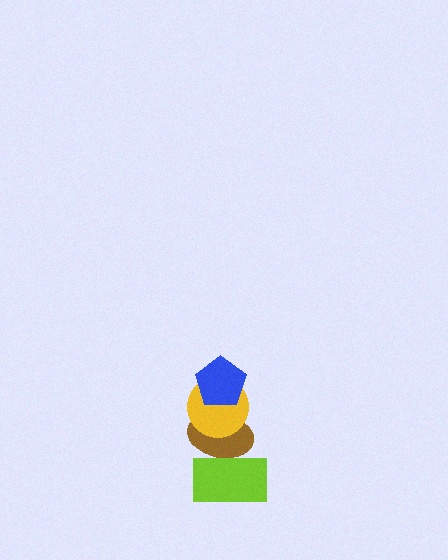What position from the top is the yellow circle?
The yellow circle is 2nd from the top.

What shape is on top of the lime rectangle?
The brown ellipse is on top of the lime rectangle.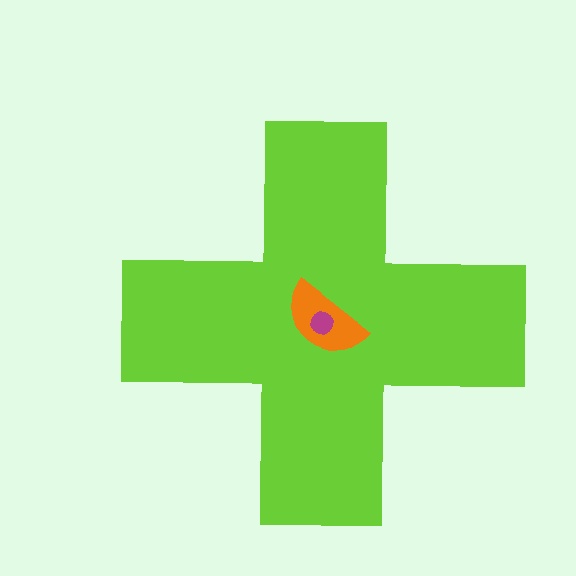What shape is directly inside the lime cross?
The orange semicircle.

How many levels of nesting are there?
3.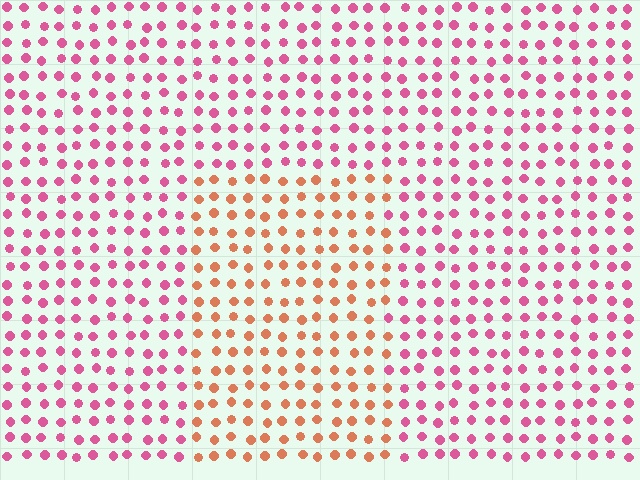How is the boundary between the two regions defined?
The boundary is defined purely by a slight shift in hue (about 46 degrees). Spacing, size, and orientation are identical on both sides.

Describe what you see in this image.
The image is filled with small pink elements in a uniform arrangement. A rectangle-shaped region is visible where the elements are tinted to a slightly different hue, forming a subtle color boundary.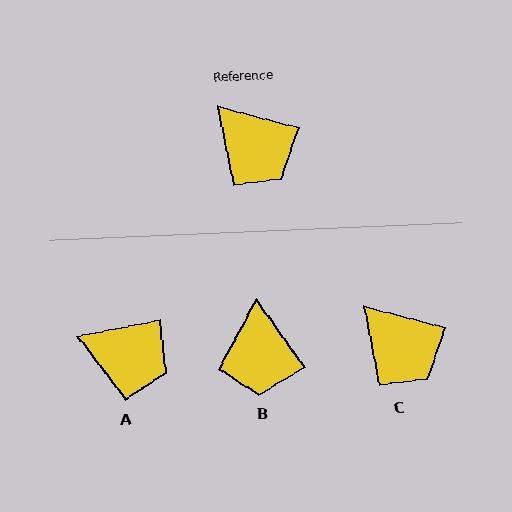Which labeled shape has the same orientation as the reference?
C.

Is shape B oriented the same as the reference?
No, it is off by about 40 degrees.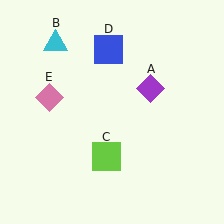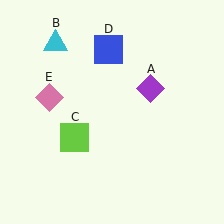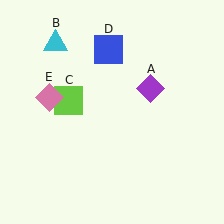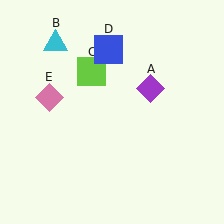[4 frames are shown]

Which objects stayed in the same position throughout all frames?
Purple diamond (object A) and cyan triangle (object B) and blue square (object D) and pink diamond (object E) remained stationary.